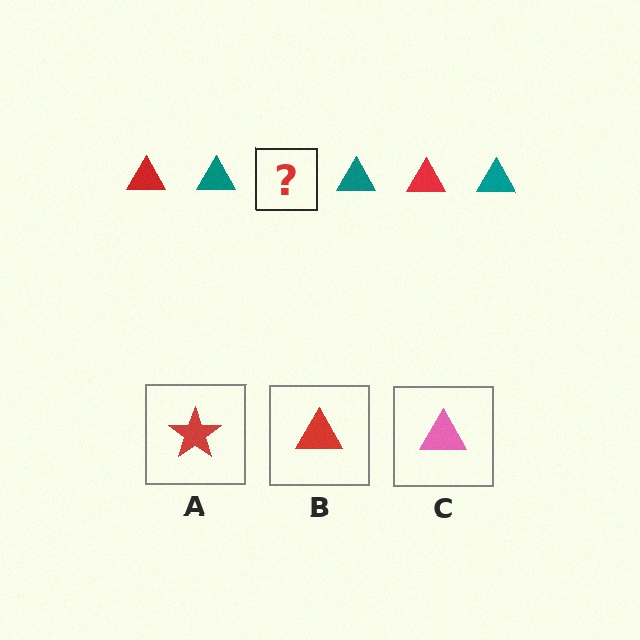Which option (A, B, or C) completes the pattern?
B.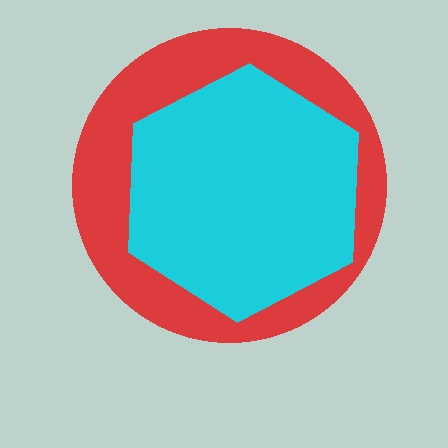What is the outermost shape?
The red circle.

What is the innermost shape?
The cyan hexagon.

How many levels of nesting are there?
2.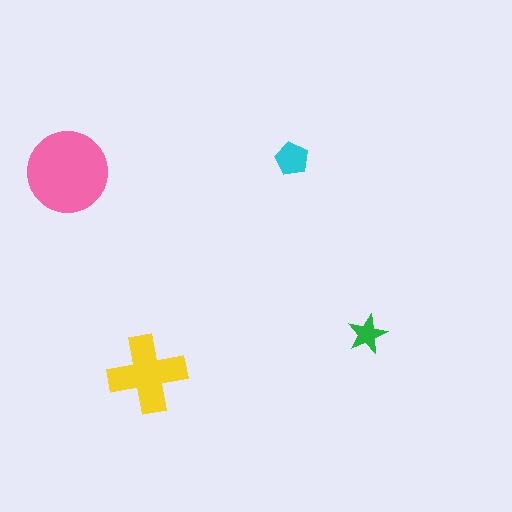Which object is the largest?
The pink circle.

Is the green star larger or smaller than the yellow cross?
Smaller.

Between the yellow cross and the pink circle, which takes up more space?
The pink circle.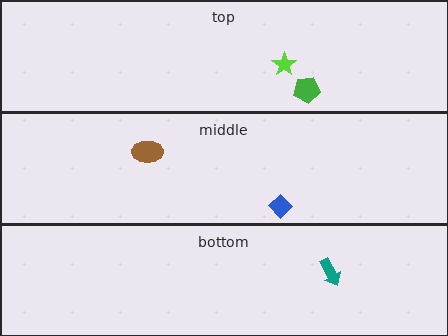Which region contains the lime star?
The top region.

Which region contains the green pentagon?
The top region.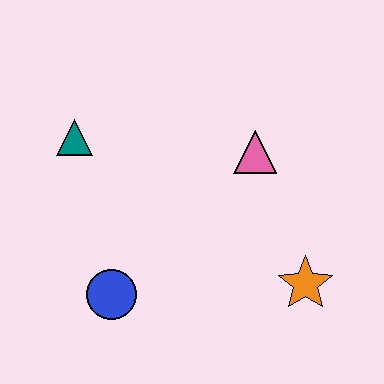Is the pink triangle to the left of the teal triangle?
No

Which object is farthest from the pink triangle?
The blue circle is farthest from the pink triangle.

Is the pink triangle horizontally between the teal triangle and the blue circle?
No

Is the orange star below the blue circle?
No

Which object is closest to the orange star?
The pink triangle is closest to the orange star.